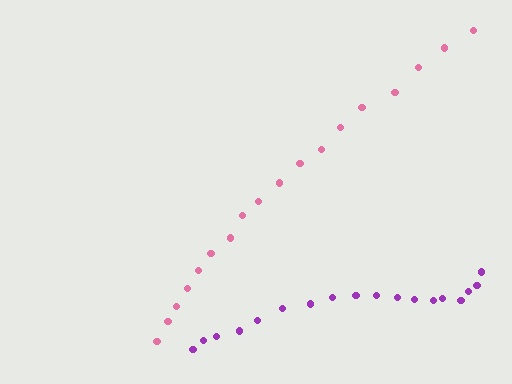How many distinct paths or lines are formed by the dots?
There are 2 distinct paths.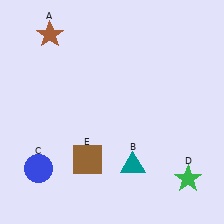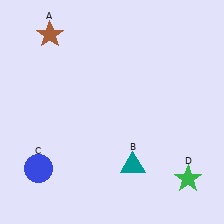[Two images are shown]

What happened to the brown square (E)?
The brown square (E) was removed in Image 2. It was in the bottom-left area of Image 1.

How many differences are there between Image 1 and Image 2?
There is 1 difference between the two images.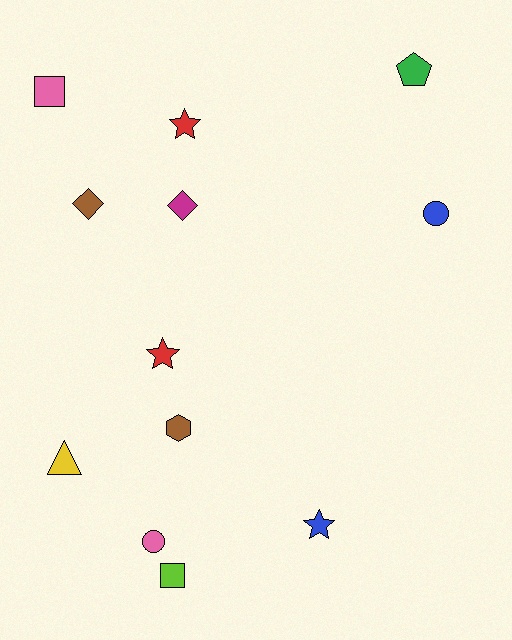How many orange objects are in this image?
There are no orange objects.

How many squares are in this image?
There are 2 squares.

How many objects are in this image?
There are 12 objects.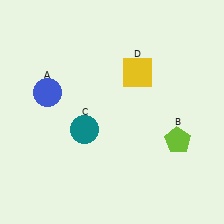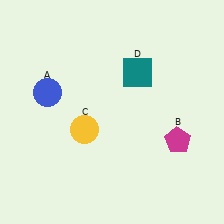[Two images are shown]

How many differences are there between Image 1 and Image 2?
There are 3 differences between the two images.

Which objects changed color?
B changed from lime to magenta. C changed from teal to yellow. D changed from yellow to teal.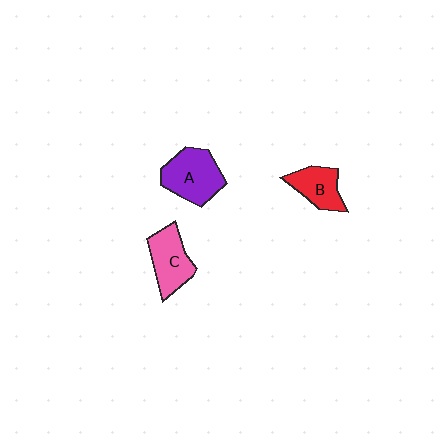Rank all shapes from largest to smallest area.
From largest to smallest: A (purple), C (pink), B (red).